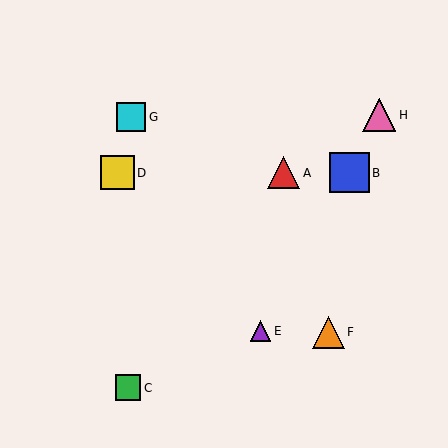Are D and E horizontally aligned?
No, D is at y≈173 and E is at y≈331.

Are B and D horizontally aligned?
Yes, both are at y≈173.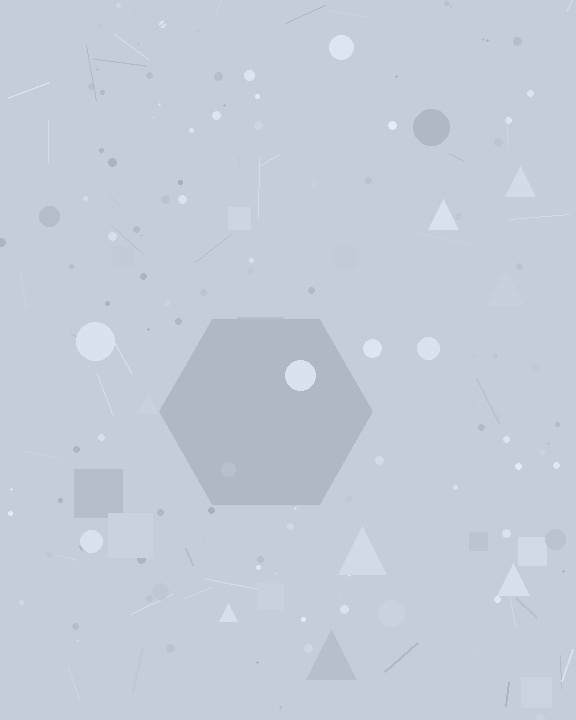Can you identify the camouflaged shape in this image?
The camouflaged shape is a hexagon.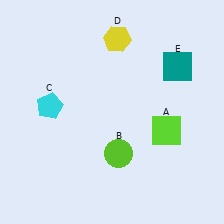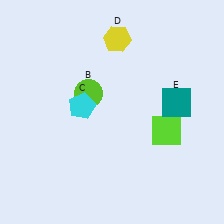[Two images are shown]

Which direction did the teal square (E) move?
The teal square (E) moved down.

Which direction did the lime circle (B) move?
The lime circle (B) moved up.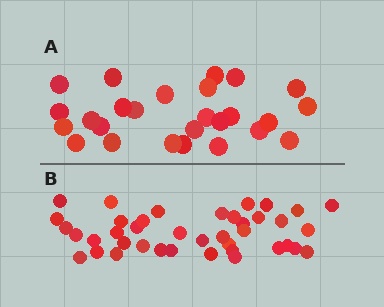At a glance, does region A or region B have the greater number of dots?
Region B (the bottom region) has more dots.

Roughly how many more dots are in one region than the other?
Region B has approximately 15 more dots than region A.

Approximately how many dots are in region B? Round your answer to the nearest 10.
About 40 dots.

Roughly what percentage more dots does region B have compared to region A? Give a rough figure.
About 55% more.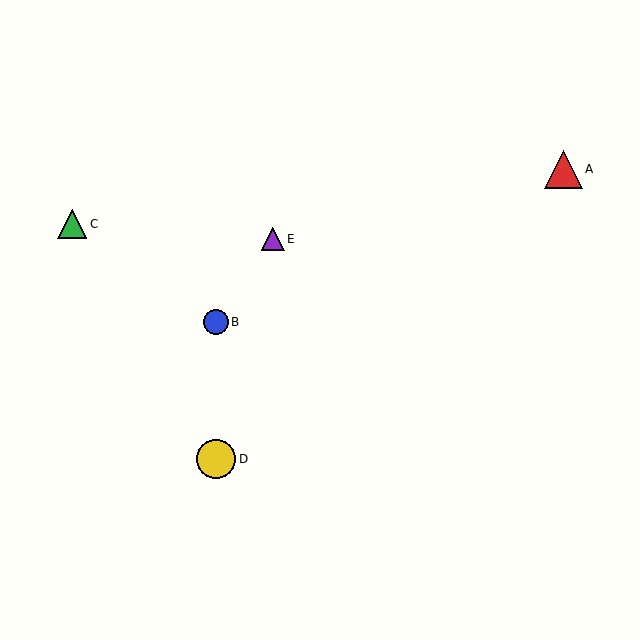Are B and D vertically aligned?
Yes, both are at x≈216.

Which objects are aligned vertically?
Objects B, D are aligned vertically.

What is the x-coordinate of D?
Object D is at x≈216.